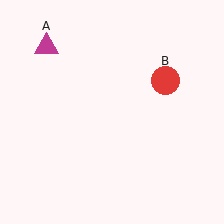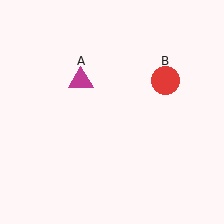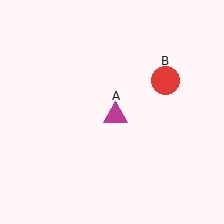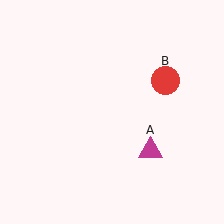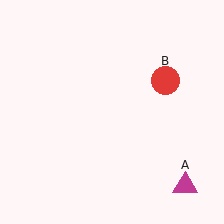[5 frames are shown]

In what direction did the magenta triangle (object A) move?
The magenta triangle (object A) moved down and to the right.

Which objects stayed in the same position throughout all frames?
Red circle (object B) remained stationary.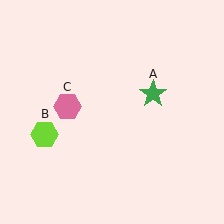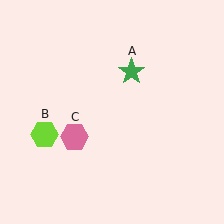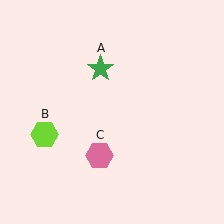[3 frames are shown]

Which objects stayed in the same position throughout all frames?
Lime hexagon (object B) remained stationary.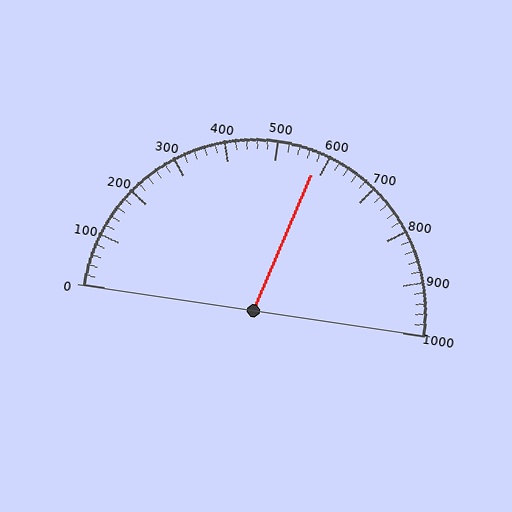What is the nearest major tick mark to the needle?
The nearest major tick mark is 600.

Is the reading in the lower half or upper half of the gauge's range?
The reading is in the upper half of the range (0 to 1000).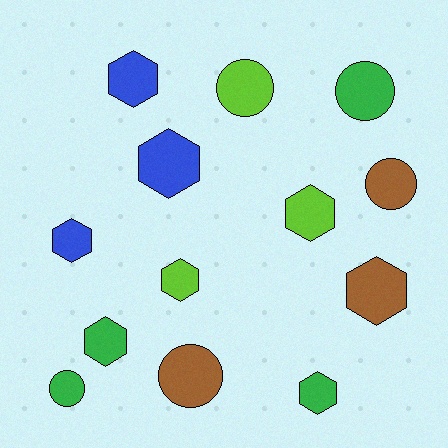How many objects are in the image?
There are 13 objects.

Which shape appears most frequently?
Hexagon, with 8 objects.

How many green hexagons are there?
There are 2 green hexagons.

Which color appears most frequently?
Green, with 4 objects.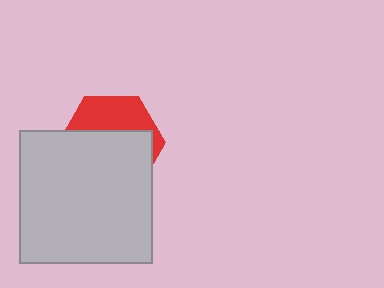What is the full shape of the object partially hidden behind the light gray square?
The partially hidden object is a red hexagon.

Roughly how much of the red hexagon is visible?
A small part of it is visible (roughly 36%).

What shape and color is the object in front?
The object in front is a light gray square.